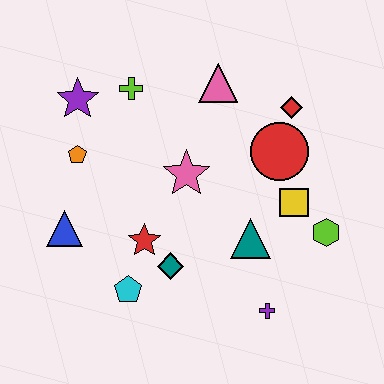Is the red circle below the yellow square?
No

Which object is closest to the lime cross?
The purple star is closest to the lime cross.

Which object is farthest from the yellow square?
The purple star is farthest from the yellow square.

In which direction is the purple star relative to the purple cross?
The purple star is above the purple cross.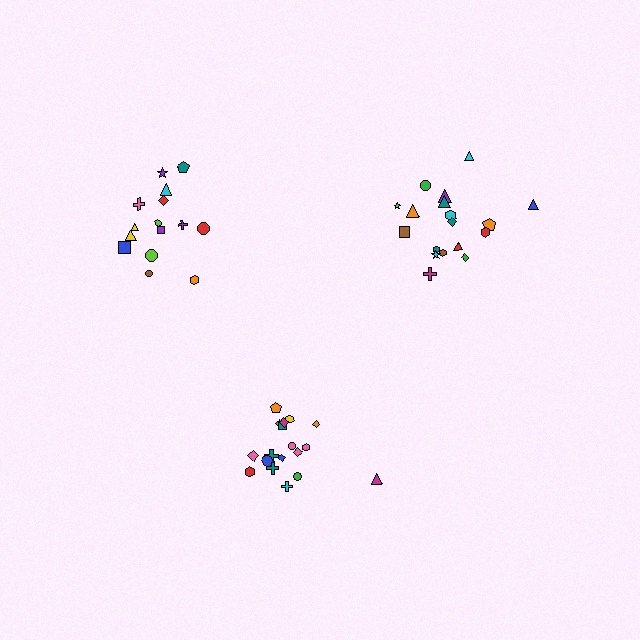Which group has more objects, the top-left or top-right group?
The top-right group.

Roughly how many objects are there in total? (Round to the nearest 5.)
Roughly 50 objects in total.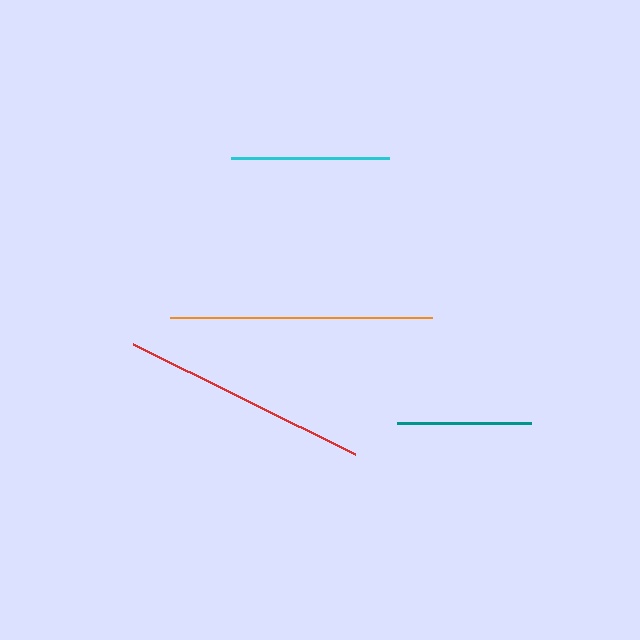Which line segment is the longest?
The orange line is the longest at approximately 262 pixels.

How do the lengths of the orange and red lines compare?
The orange and red lines are approximately the same length.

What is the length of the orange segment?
The orange segment is approximately 262 pixels long.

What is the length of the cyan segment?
The cyan segment is approximately 158 pixels long.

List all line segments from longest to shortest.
From longest to shortest: orange, red, cyan, teal.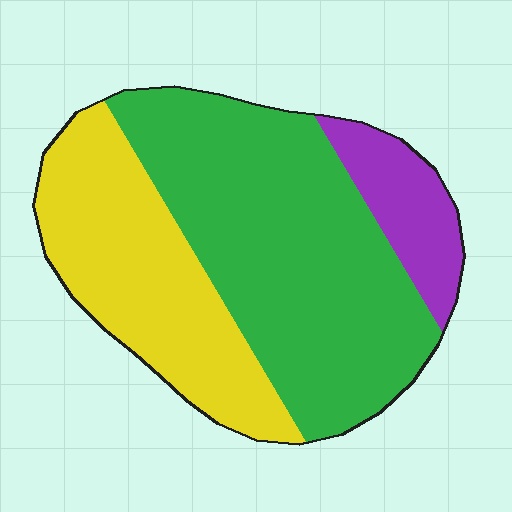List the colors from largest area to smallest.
From largest to smallest: green, yellow, purple.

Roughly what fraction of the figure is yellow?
Yellow covers about 35% of the figure.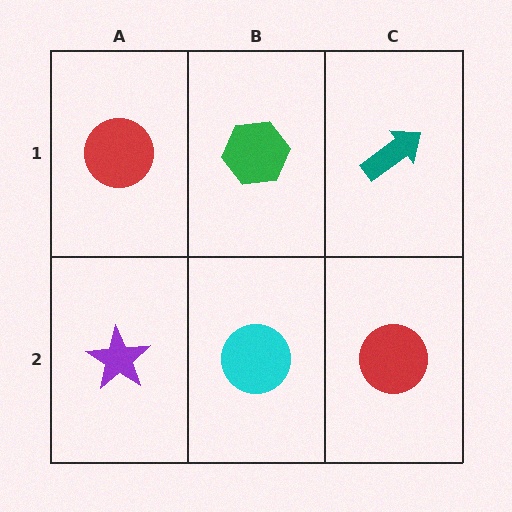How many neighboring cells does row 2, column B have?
3.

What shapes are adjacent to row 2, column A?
A red circle (row 1, column A), a cyan circle (row 2, column B).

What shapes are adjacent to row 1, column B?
A cyan circle (row 2, column B), a red circle (row 1, column A), a teal arrow (row 1, column C).